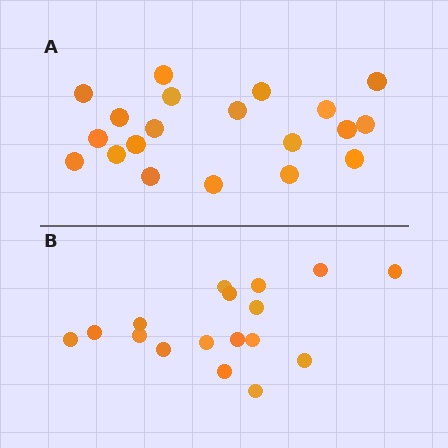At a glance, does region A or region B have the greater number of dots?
Region A (the top region) has more dots.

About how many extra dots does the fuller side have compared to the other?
Region A has just a few more — roughly 2 or 3 more dots than region B.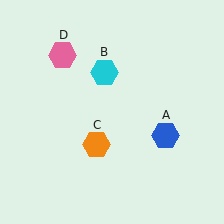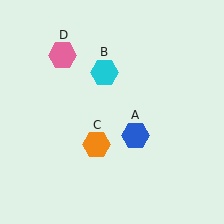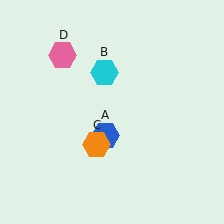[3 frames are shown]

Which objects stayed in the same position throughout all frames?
Cyan hexagon (object B) and orange hexagon (object C) and pink hexagon (object D) remained stationary.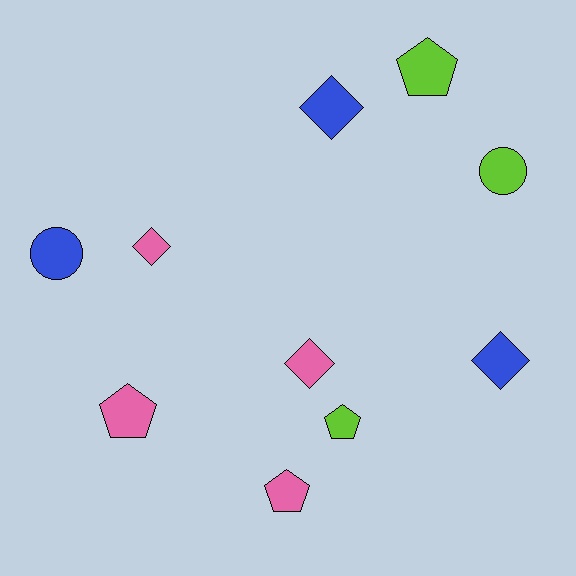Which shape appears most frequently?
Diamond, with 4 objects.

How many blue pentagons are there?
There are no blue pentagons.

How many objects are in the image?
There are 10 objects.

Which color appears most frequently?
Pink, with 4 objects.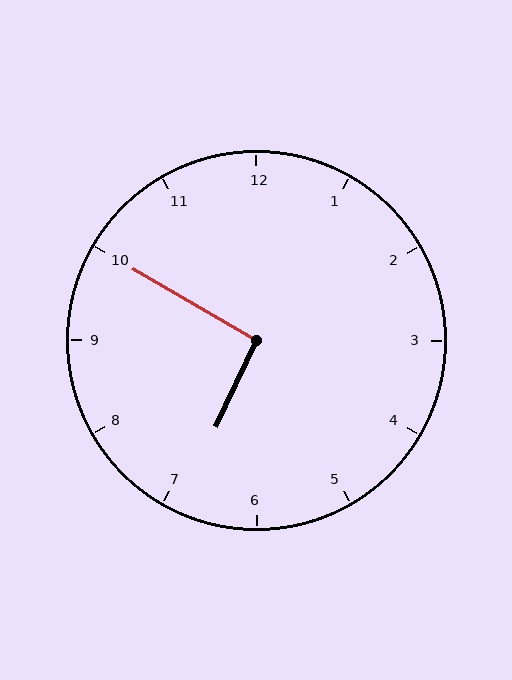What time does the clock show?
6:50.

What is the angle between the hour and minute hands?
Approximately 95 degrees.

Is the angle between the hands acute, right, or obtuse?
It is right.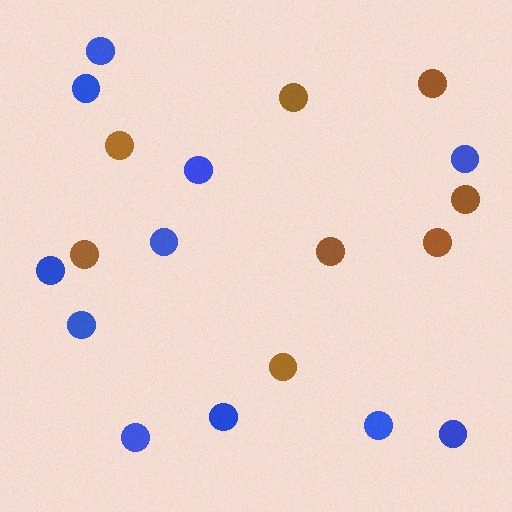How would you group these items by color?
There are 2 groups: one group of blue circles (11) and one group of brown circles (8).